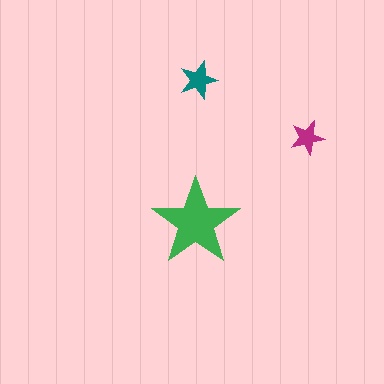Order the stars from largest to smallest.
the green one, the teal one, the magenta one.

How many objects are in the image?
There are 3 objects in the image.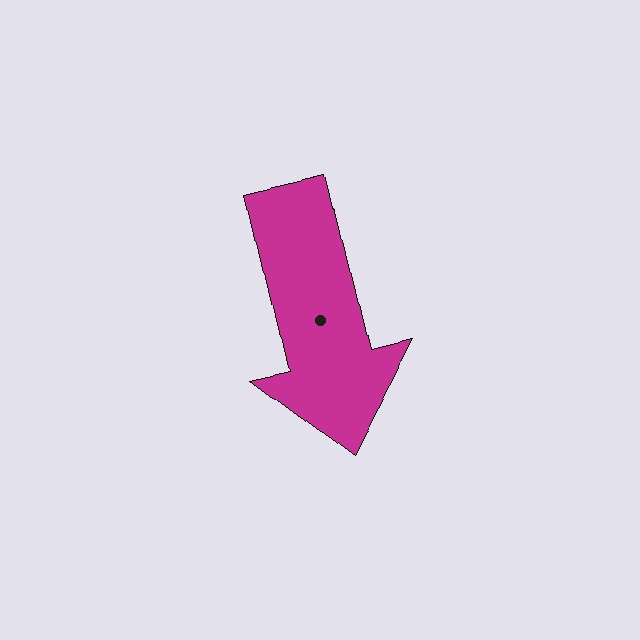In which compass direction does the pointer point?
South.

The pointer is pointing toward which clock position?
Roughly 6 o'clock.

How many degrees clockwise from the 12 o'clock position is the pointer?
Approximately 167 degrees.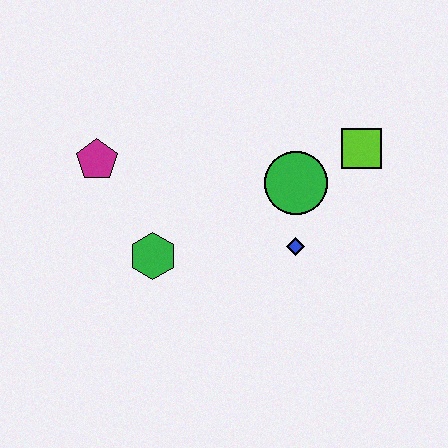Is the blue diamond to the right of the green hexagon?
Yes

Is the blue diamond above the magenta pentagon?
No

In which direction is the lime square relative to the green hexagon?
The lime square is to the right of the green hexagon.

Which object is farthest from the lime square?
The magenta pentagon is farthest from the lime square.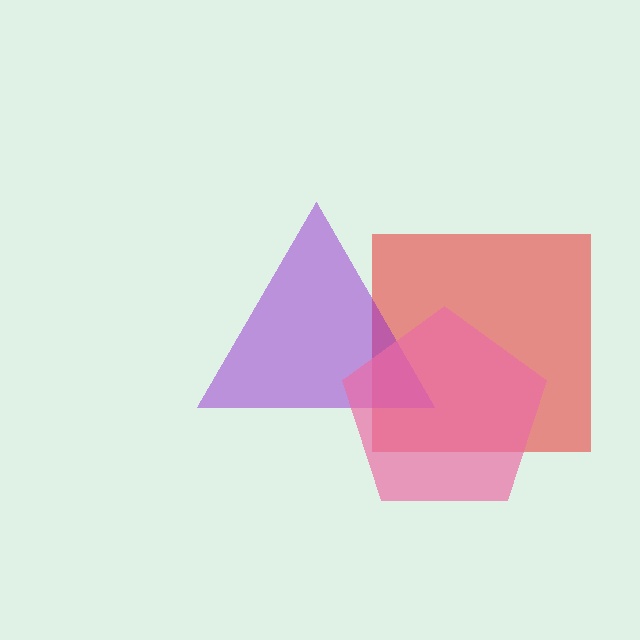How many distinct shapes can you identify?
There are 3 distinct shapes: a red square, a purple triangle, a pink pentagon.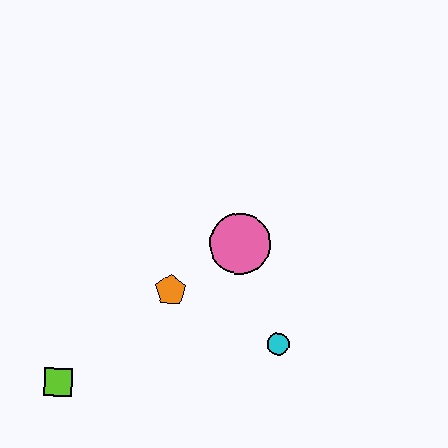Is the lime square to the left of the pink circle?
Yes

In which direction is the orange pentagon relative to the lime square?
The orange pentagon is to the right of the lime square.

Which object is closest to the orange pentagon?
The pink circle is closest to the orange pentagon.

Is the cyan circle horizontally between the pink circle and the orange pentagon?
No